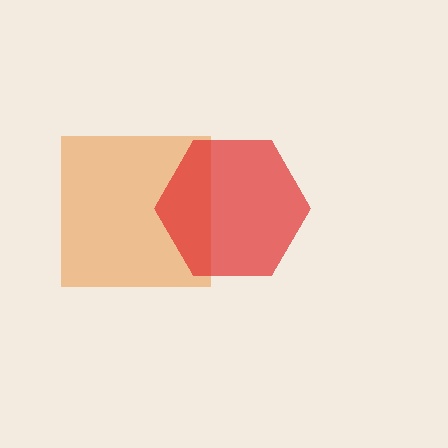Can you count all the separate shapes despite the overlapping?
Yes, there are 2 separate shapes.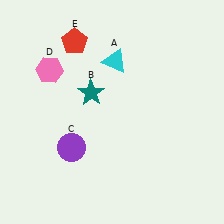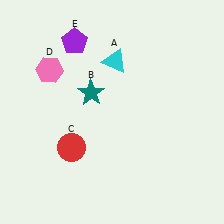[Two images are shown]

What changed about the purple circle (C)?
In Image 1, C is purple. In Image 2, it changed to red.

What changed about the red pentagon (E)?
In Image 1, E is red. In Image 2, it changed to purple.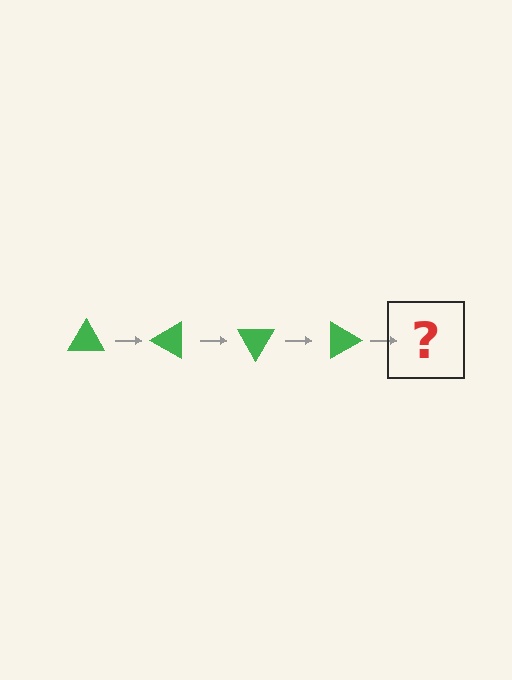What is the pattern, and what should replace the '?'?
The pattern is that the triangle rotates 30 degrees each step. The '?' should be a green triangle rotated 120 degrees.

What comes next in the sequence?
The next element should be a green triangle rotated 120 degrees.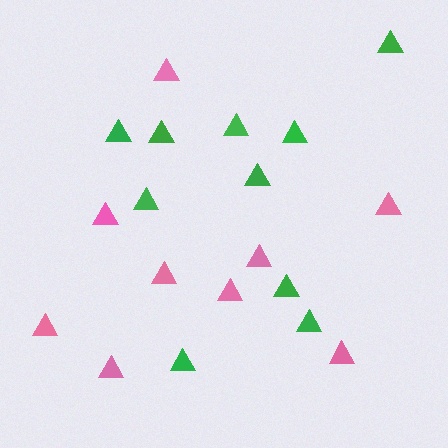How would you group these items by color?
There are 2 groups: one group of pink triangles (9) and one group of green triangles (10).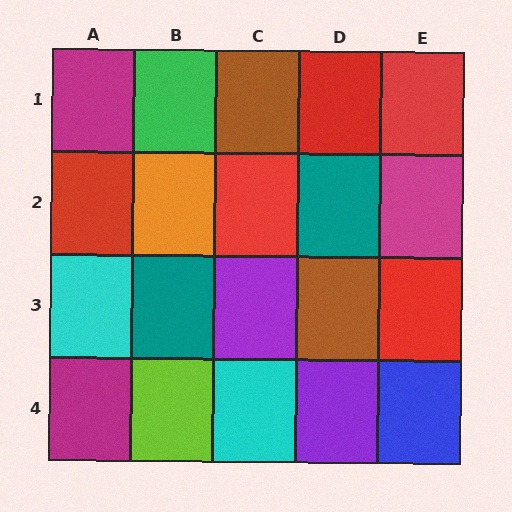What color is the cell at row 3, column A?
Cyan.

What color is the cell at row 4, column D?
Purple.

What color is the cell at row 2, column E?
Magenta.